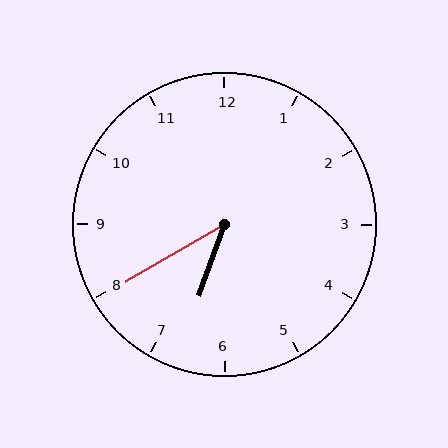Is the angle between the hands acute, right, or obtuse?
It is acute.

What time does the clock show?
6:40.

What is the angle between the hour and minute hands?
Approximately 40 degrees.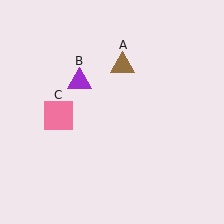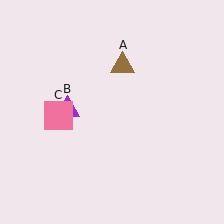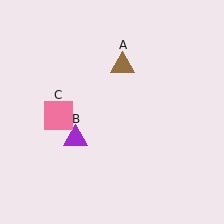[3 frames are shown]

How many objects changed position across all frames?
1 object changed position: purple triangle (object B).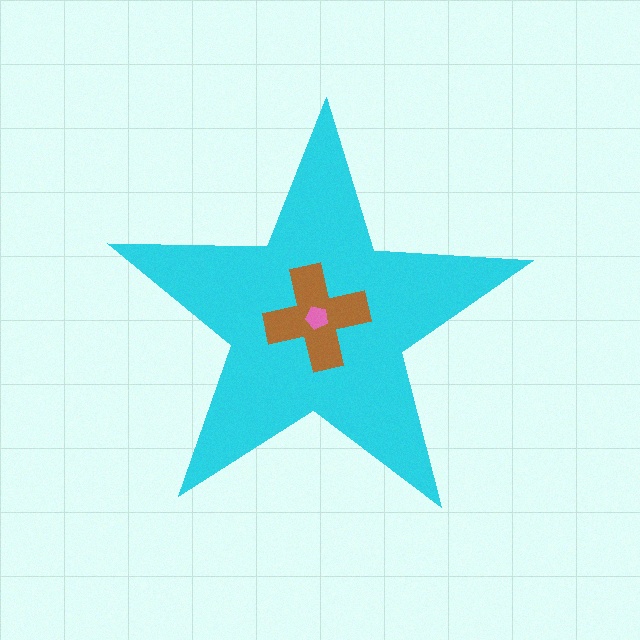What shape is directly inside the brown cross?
The pink pentagon.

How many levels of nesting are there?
3.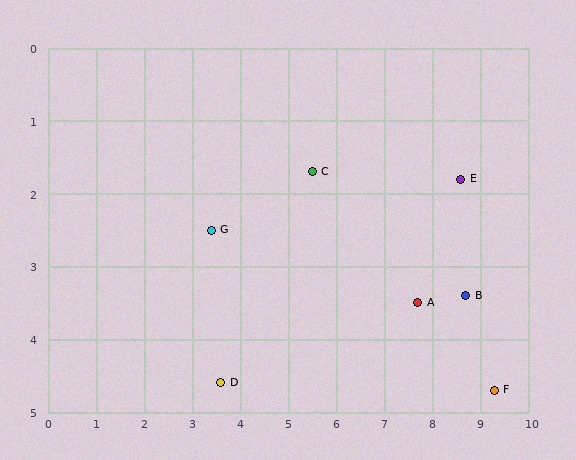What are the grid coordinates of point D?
Point D is at approximately (3.6, 4.6).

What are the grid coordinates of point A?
Point A is at approximately (7.7, 3.5).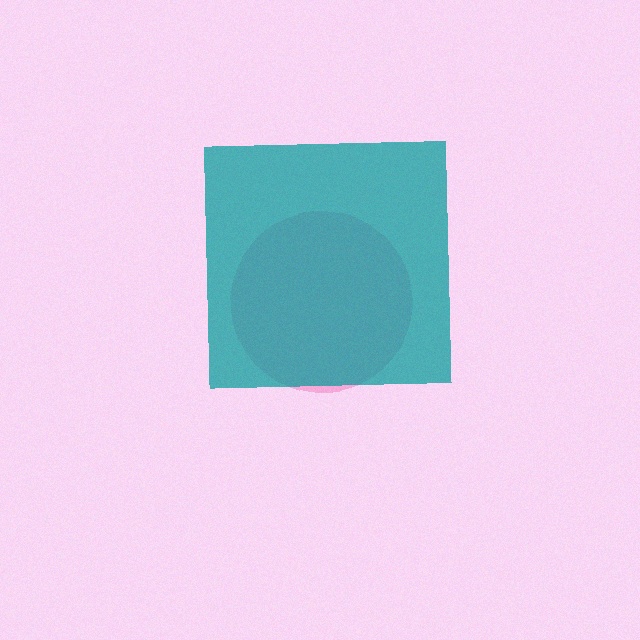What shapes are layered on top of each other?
The layered shapes are: a pink circle, a teal square.